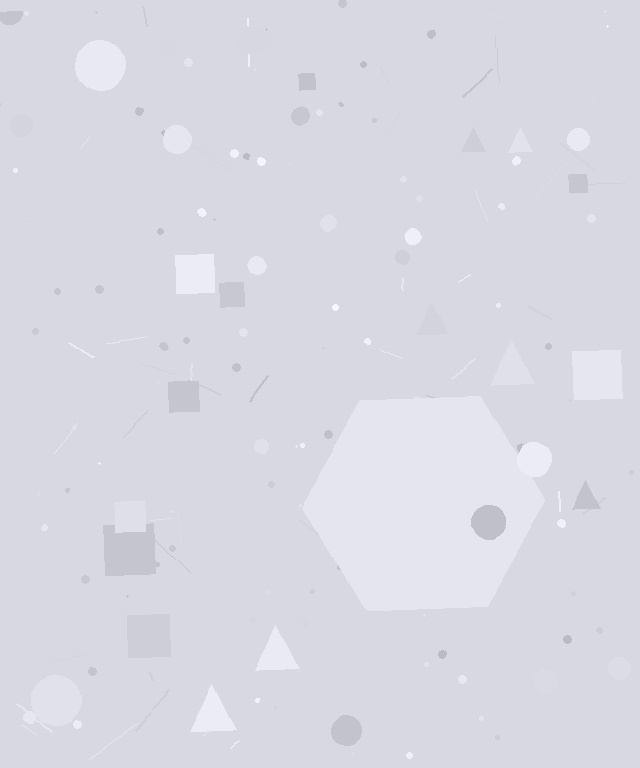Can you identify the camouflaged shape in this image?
The camouflaged shape is a hexagon.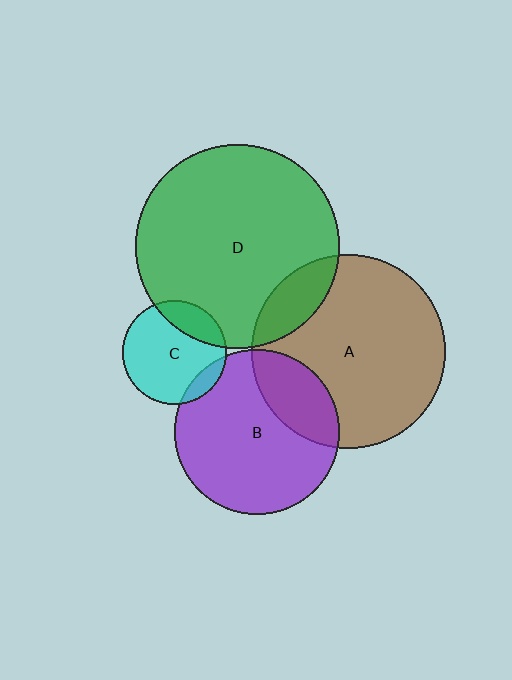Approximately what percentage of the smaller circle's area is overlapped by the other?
Approximately 20%.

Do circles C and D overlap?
Yes.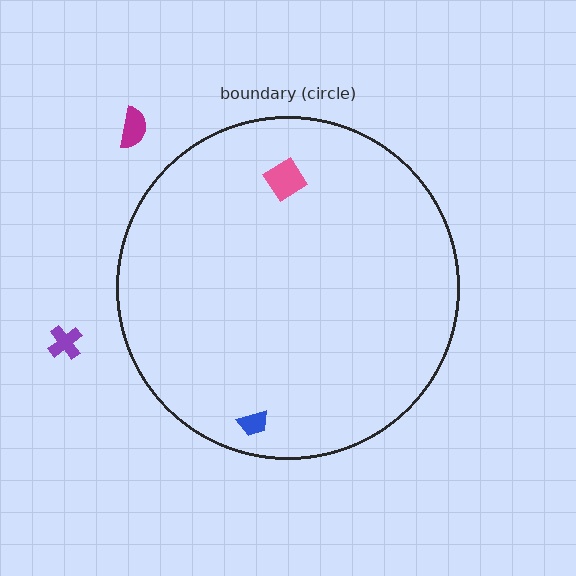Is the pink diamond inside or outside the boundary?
Inside.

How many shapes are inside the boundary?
2 inside, 2 outside.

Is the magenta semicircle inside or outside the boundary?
Outside.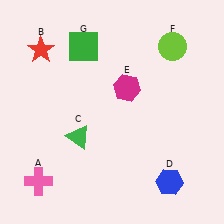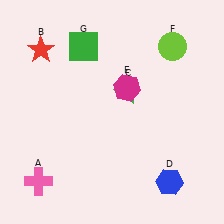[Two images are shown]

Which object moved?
The green triangle (C) moved right.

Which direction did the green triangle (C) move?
The green triangle (C) moved right.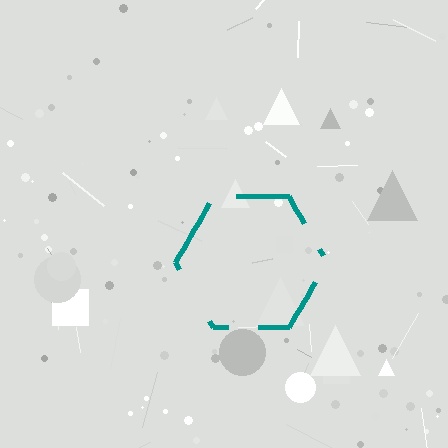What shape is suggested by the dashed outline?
The dashed outline suggests a hexagon.